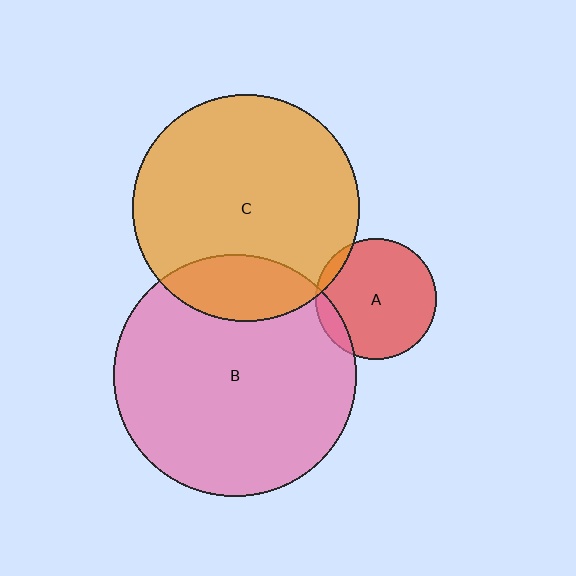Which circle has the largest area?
Circle B (pink).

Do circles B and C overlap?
Yes.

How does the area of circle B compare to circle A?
Approximately 4.0 times.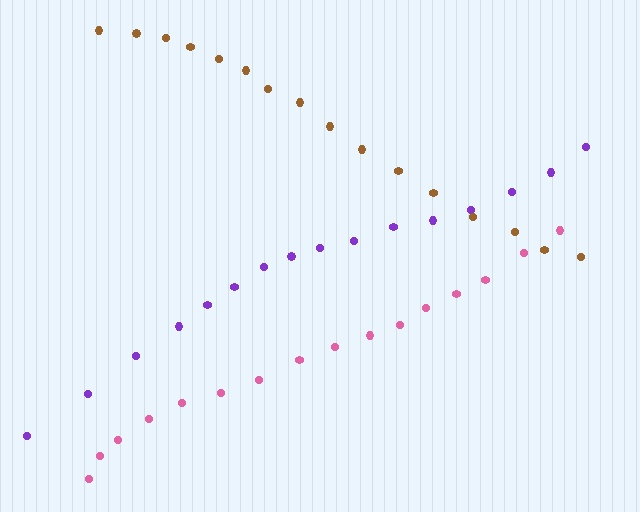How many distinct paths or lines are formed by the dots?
There are 3 distinct paths.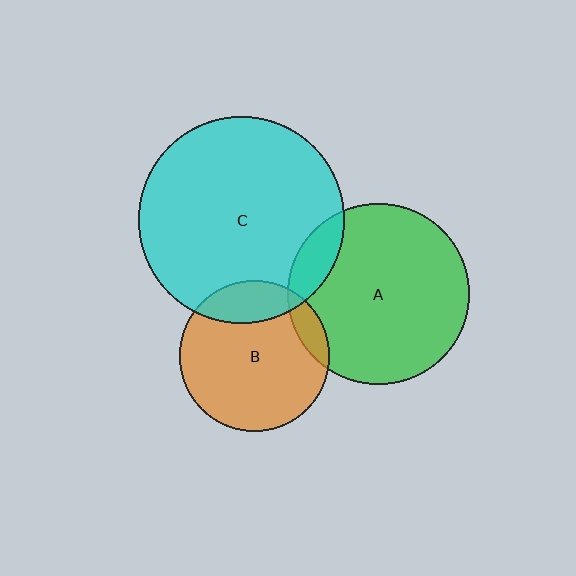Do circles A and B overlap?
Yes.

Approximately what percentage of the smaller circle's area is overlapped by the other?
Approximately 10%.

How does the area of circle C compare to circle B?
Approximately 1.9 times.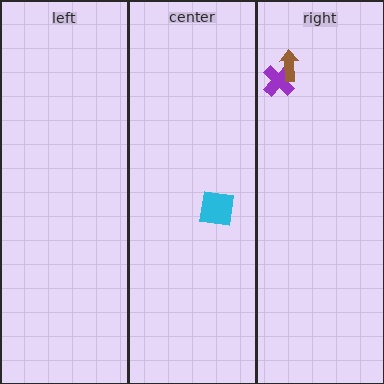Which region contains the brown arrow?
The right region.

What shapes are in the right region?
The purple cross, the brown arrow.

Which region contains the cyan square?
The center region.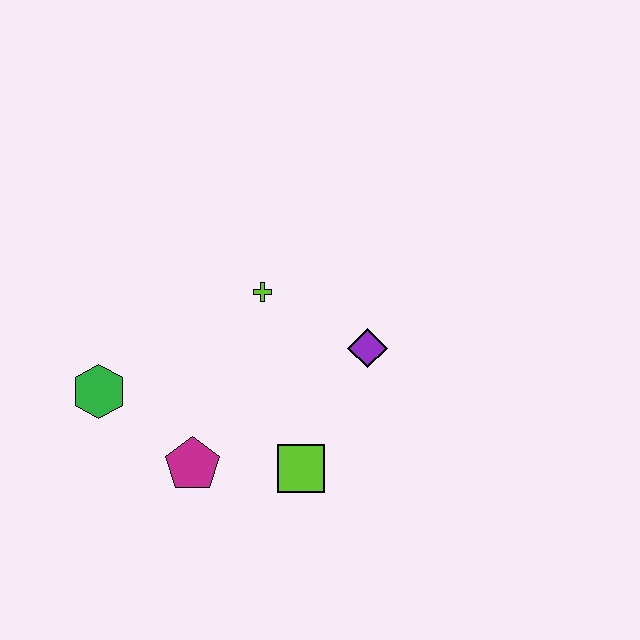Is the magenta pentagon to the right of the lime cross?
No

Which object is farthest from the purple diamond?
The green hexagon is farthest from the purple diamond.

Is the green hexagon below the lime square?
No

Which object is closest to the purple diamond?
The lime cross is closest to the purple diamond.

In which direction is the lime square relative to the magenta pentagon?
The lime square is to the right of the magenta pentagon.